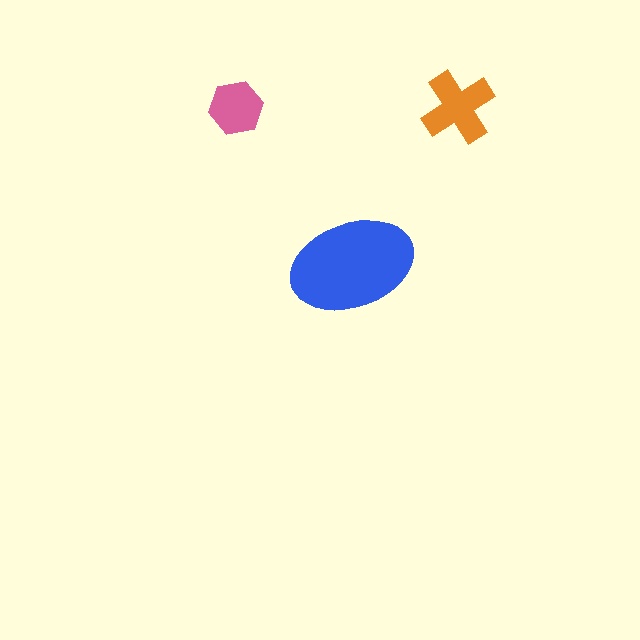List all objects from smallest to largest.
The pink hexagon, the orange cross, the blue ellipse.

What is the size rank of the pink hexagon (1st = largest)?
3rd.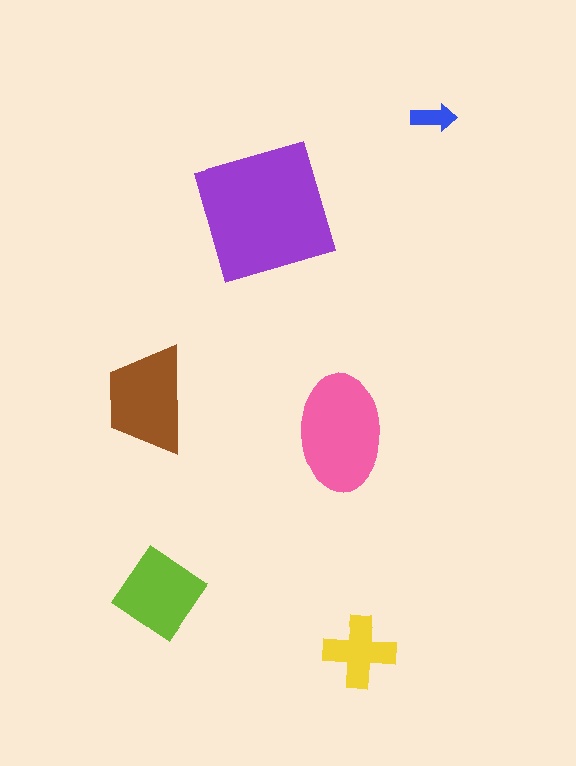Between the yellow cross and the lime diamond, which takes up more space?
The lime diamond.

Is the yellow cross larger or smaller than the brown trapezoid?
Smaller.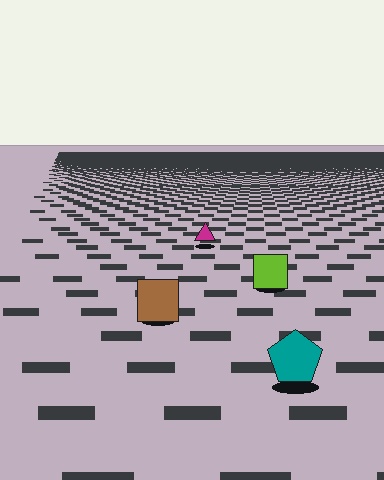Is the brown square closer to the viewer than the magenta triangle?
Yes. The brown square is closer — you can tell from the texture gradient: the ground texture is coarser near it.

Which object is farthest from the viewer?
The magenta triangle is farthest from the viewer. It appears smaller and the ground texture around it is denser.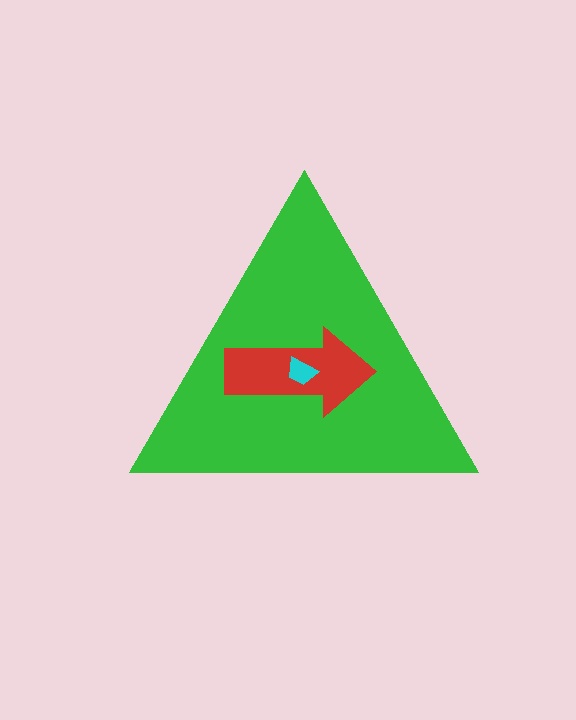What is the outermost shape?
The green triangle.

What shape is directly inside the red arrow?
The cyan trapezoid.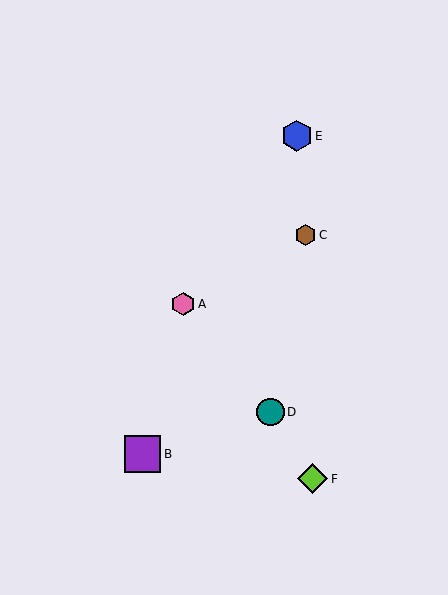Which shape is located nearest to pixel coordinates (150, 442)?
The purple square (labeled B) at (142, 454) is nearest to that location.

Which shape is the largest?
The purple square (labeled B) is the largest.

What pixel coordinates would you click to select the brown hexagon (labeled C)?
Click at (305, 235) to select the brown hexagon C.